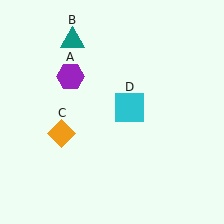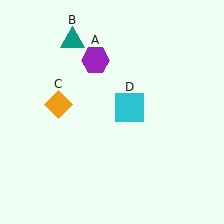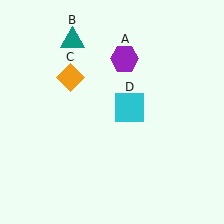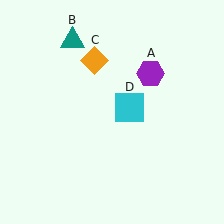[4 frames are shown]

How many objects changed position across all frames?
2 objects changed position: purple hexagon (object A), orange diamond (object C).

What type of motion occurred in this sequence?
The purple hexagon (object A), orange diamond (object C) rotated clockwise around the center of the scene.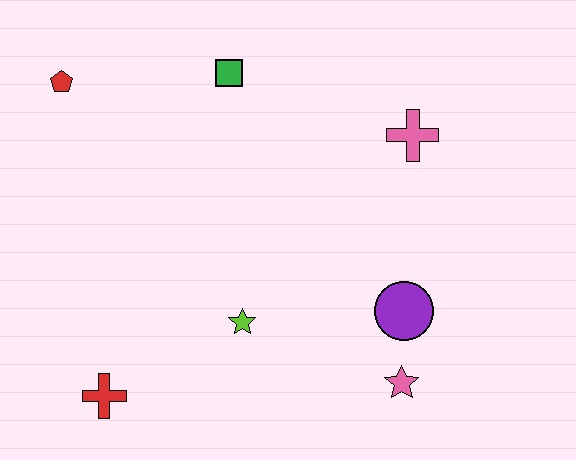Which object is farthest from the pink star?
The red pentagon is farthest from the pink star.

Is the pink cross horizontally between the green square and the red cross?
No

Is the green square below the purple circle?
No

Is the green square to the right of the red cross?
Yes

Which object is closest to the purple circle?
The pink star is closest to the purple circle.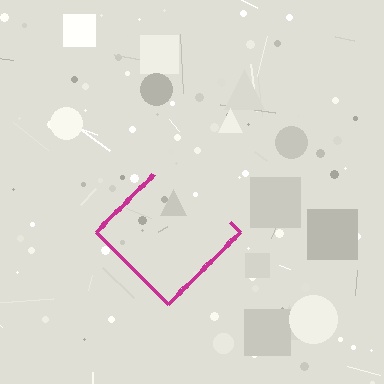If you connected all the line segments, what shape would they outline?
They would outline a diamond.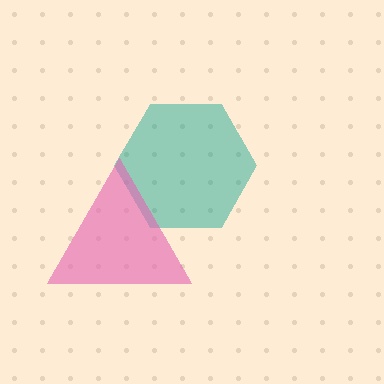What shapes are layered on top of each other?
The layered shapes are: a teal hexagon, a pink triangle.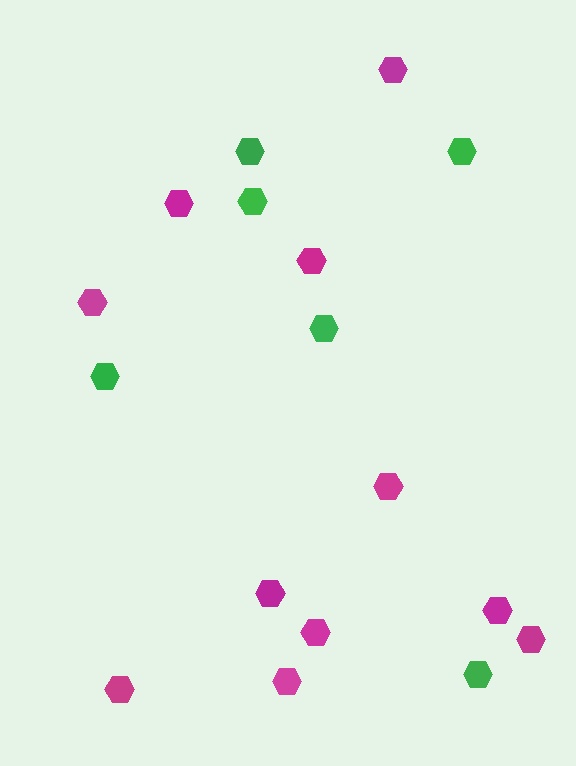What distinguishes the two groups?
There are 2 groups: one group of green hexagons (6) and one group of magenta hexagons (11).